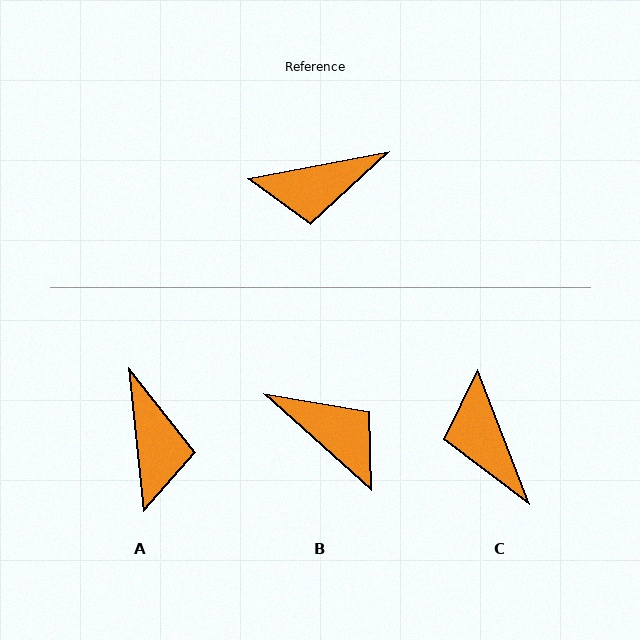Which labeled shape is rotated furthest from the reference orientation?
B, about 128 degrees away.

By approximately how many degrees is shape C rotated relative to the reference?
Approximately 80 degrees clockwise.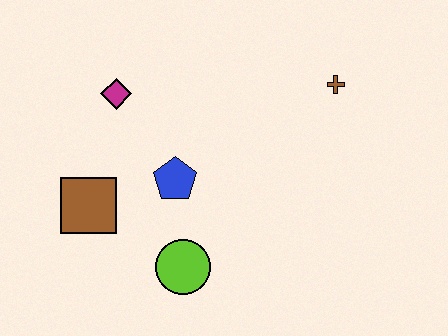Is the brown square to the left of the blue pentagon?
Yes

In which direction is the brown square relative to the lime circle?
The brown square is to the left of the lime circle.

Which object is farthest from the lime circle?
The brown cross is farthest from the lime circle.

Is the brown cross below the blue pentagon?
No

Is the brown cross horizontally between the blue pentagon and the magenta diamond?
No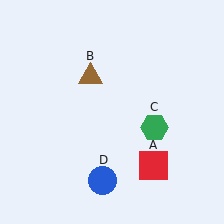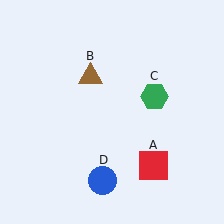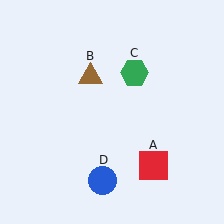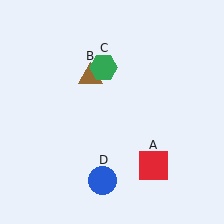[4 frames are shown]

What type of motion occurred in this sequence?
The green hexagon (object C) rotated counterclockwise around the center of the scene.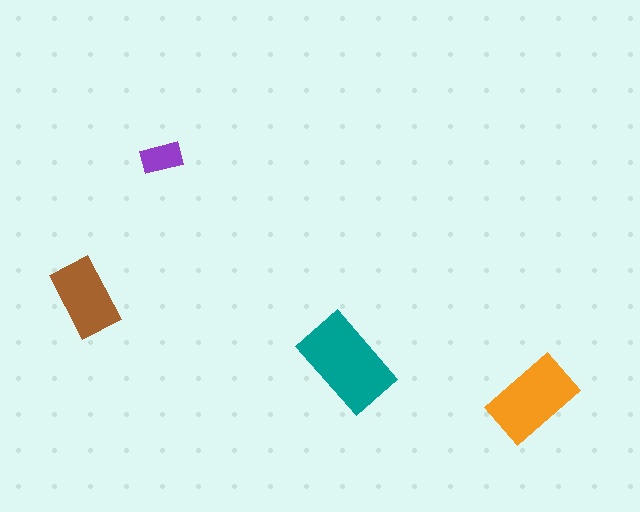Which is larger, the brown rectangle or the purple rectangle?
The brown one.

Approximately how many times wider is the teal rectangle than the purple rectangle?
About 2.5 times wider.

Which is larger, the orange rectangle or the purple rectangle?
The orange one.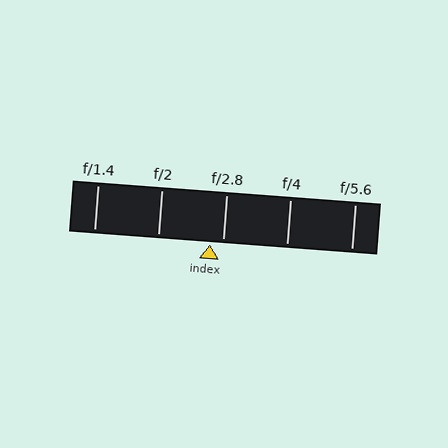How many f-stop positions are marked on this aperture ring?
There are 5 f-stop positions marked.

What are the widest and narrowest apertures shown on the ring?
The widest aperture shown is f/1.4 and the narrowest is f/5.6.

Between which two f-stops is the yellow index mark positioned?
The index mark is between f/2 and f/2.8.